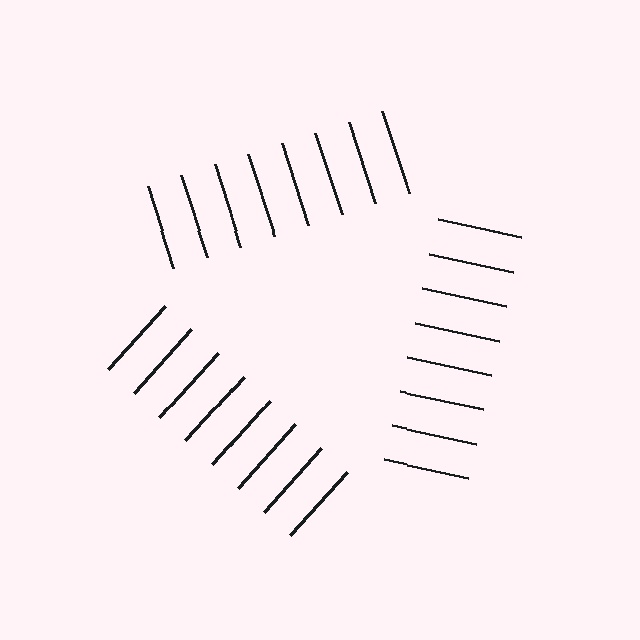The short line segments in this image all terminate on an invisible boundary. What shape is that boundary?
An illusory triangle — the line segments terminate on its edges but no continuous stroke is drawn.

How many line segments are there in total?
24 — 8 along each of the 3 edges.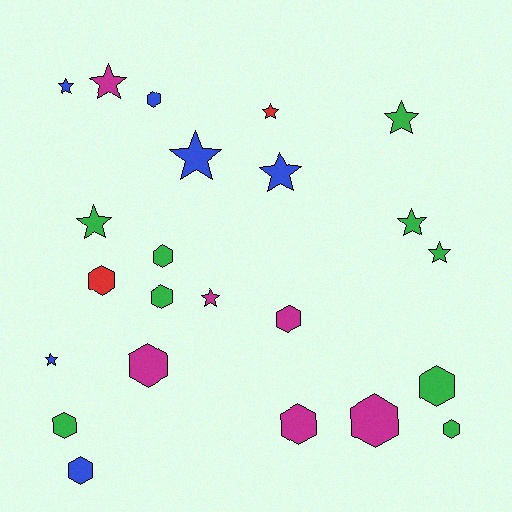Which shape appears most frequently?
Hexagon, with 12 objects.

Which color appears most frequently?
Green, with 9 objects.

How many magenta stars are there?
There are 2 magenta stars.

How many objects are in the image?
There are 23 objects.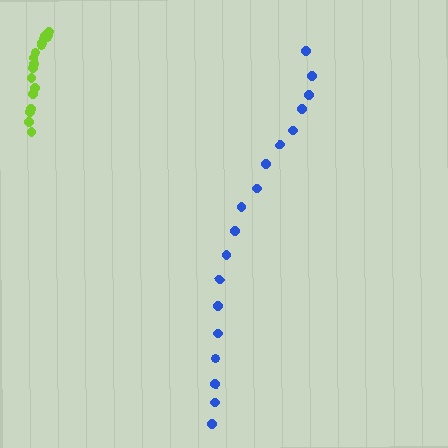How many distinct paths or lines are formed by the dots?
There are 2 distinct paths.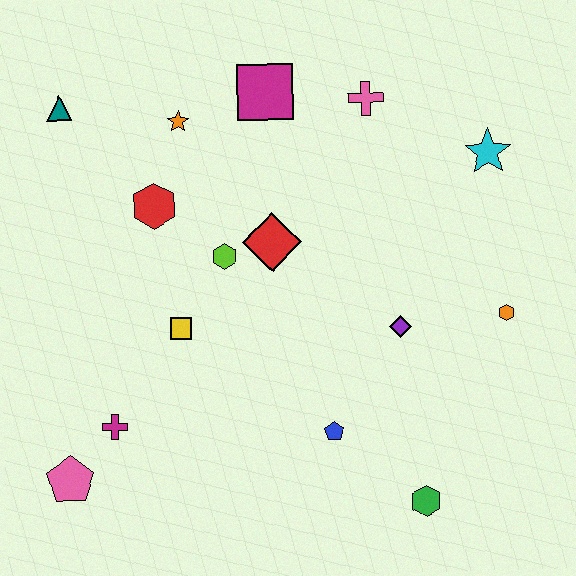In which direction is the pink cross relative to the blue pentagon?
The pink cross is above the blue pentagon.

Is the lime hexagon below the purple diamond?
No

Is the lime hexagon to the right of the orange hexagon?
No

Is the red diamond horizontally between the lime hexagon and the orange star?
No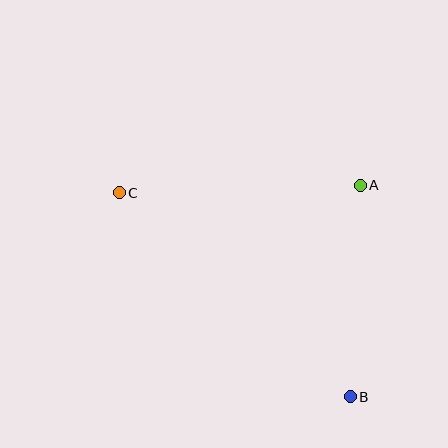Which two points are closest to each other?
Points A and B are closest to each other.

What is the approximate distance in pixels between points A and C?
The distance between A and C is approximately 241 pixels.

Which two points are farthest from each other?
Points B and C are farthest from each other.